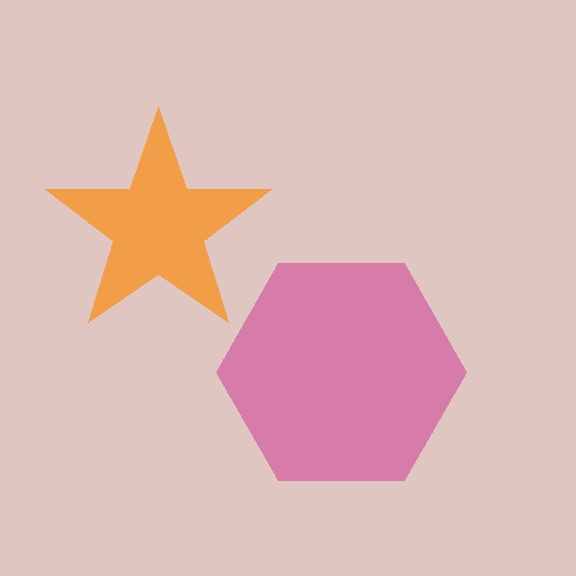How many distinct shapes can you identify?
There are 2 distinct shapes: an orange star, a magenta hexagon.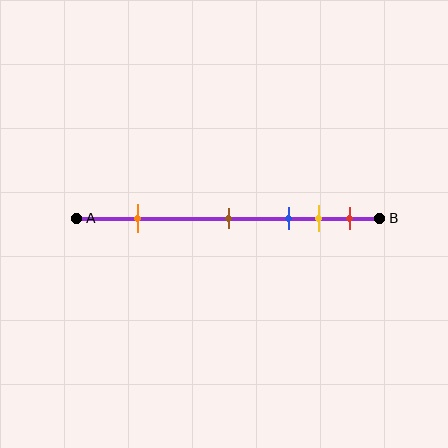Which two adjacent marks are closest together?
The yellow and red marks are the closest adjacent pair.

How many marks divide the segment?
There are 5 marks dividing the segment.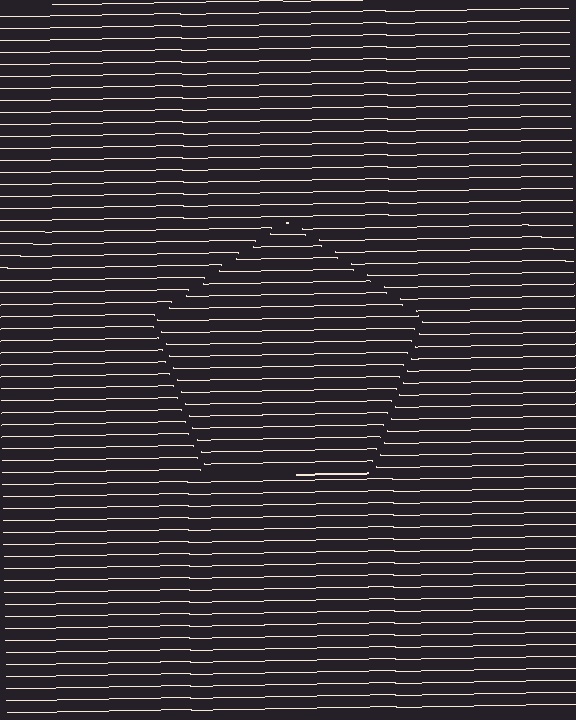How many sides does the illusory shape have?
5 sides — the line-ends trace a pentagon.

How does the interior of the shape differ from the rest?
The interior of the shape contains the same grating, shifted by half a period — the contour is defined by the phase discontinuity where line-ends from the inner and outer gratings abut.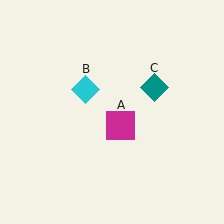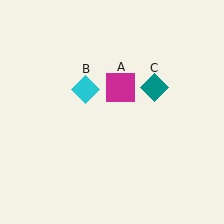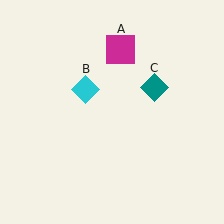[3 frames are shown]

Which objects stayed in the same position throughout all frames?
Cyan diamond (object B) and teal diamond (object C) remained stationary.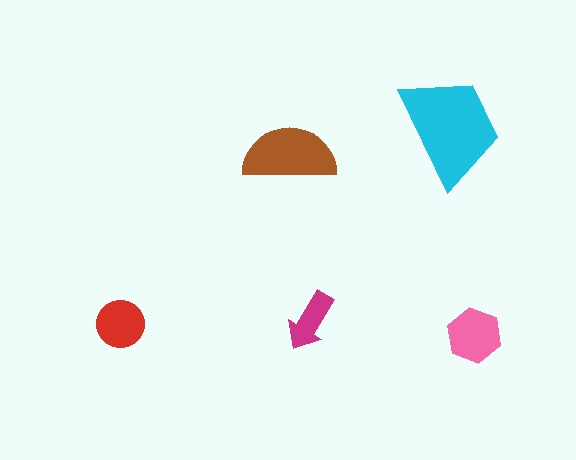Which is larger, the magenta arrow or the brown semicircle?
The brown semicircle.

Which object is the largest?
The cyan trapezoid.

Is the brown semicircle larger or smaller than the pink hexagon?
Larger.